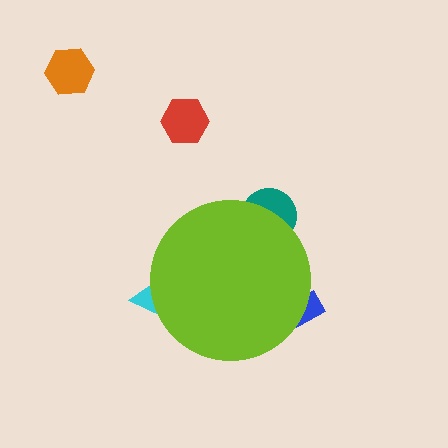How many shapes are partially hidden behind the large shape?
3 shapes are partially hidden.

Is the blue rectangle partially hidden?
Yes, the blue rectangle is partially hidden behind the lime circle.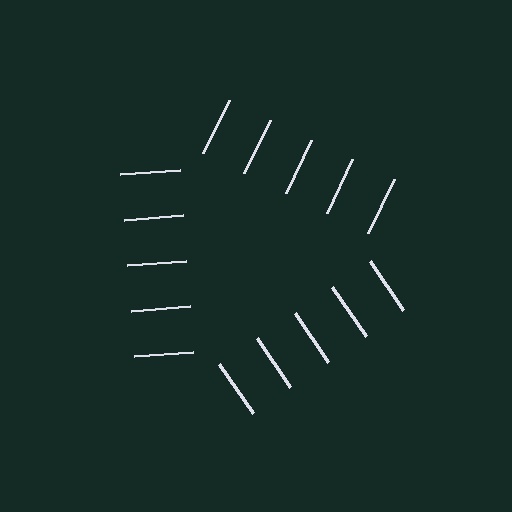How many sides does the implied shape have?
3 sides — the line-ends trace a triangle.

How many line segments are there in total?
15 — 5 along each of the 3 edges.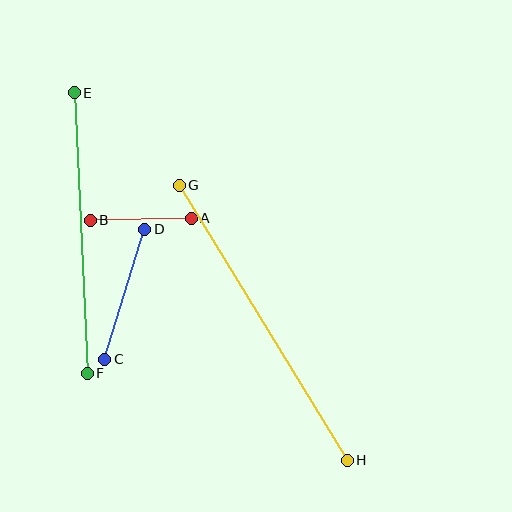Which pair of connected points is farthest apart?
Points G and H are farthest apart.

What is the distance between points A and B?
The distance is approximately 101 pixels.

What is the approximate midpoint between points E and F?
The midpoint is at approximately (81, 233) pixels.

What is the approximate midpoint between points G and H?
The midpoint is at approximately (263, 323) pixels.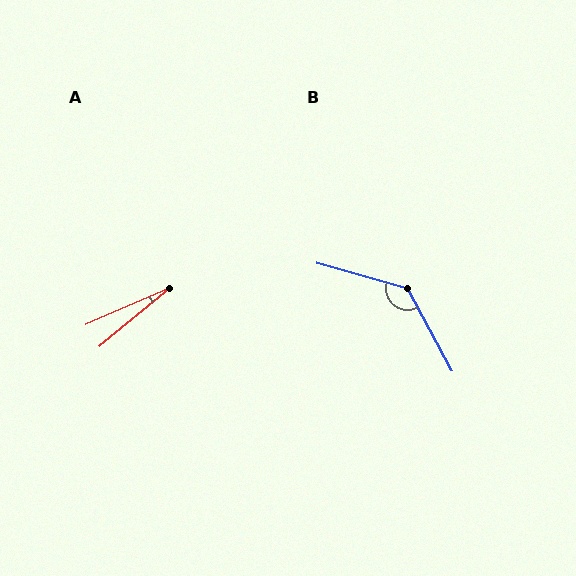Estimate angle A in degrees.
Approximately 17 degrees.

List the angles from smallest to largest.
A (17°), B (134°).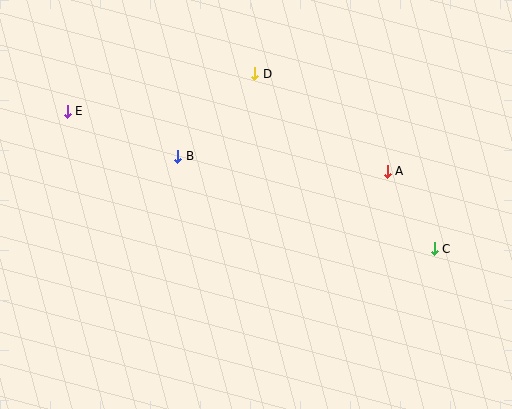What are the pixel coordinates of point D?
Point D is at (255, 74).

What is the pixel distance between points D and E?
The distance between D and E is 191 pixels.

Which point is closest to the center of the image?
Point B at (178, 156) is closest to the center.